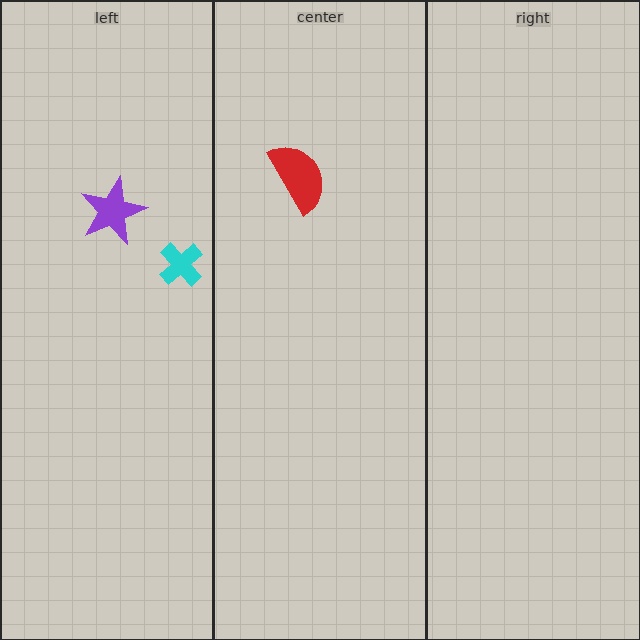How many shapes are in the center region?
1.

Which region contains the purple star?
The left region.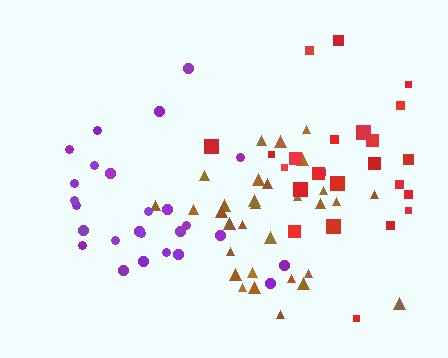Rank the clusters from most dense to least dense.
brown, purple, red.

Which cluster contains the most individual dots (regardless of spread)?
Brown (31).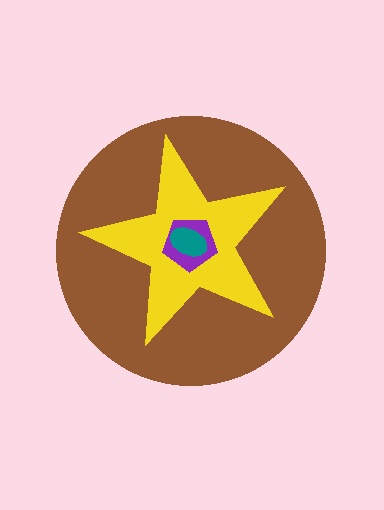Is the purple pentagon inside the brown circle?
Yes.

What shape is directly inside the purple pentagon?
The teal ellipse.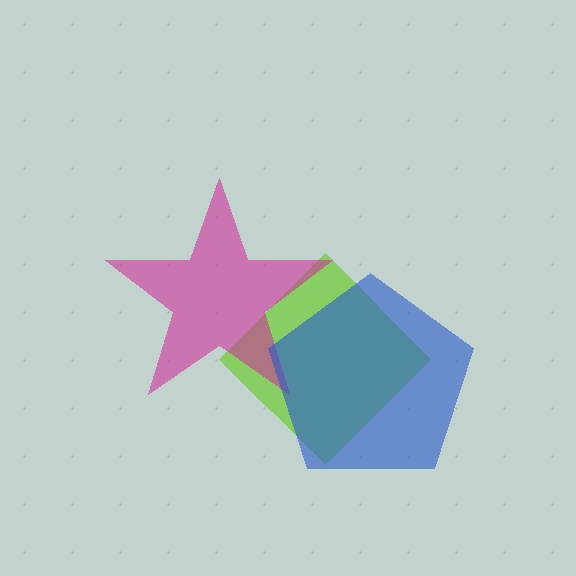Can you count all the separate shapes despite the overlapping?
Yes, there are 3 separate shapes.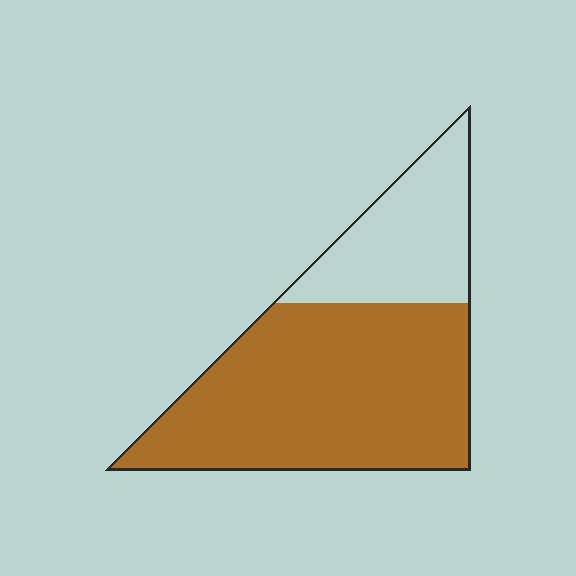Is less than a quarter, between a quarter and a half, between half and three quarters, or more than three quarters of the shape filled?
Between half and three quarters.